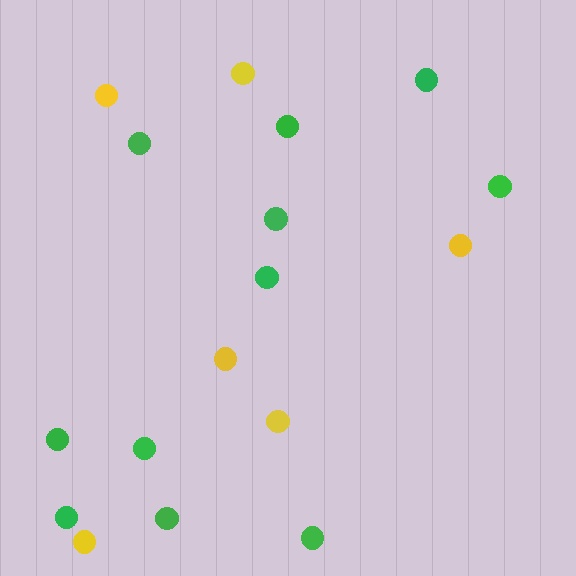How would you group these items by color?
There are 2 groups: one group of yellow circles (6) and one group of green circles (11).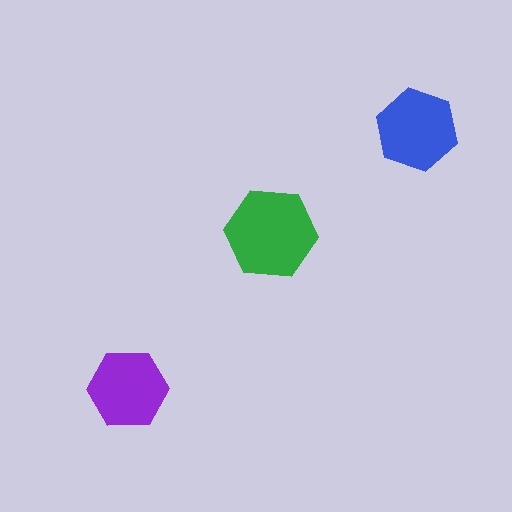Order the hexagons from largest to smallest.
the green one, the blue one, the purple one.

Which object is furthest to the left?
The purple hexagon is leftmost.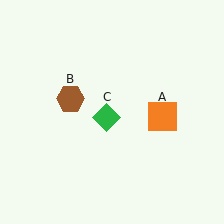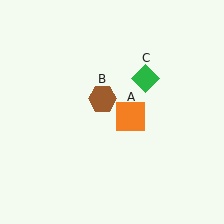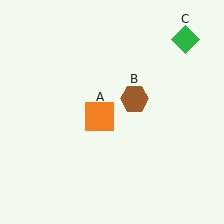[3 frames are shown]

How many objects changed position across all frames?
3 objects changed position: orange square (object A), brown hexagon (object B), green diamond (object C).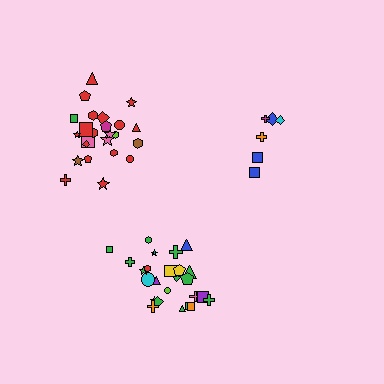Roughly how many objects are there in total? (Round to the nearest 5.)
Roughly 55 objects in total.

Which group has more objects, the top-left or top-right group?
The top-left group.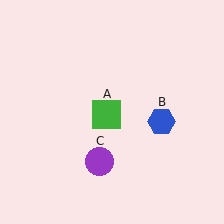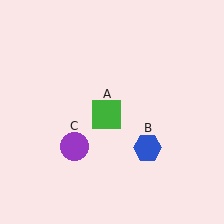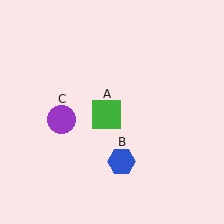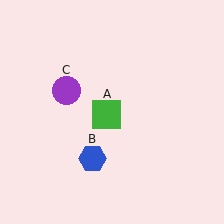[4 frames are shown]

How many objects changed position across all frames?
2 objects changed position: blue hexagon (object B), purple circle (object C).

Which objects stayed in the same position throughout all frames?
Green square (object A) remained stationary.